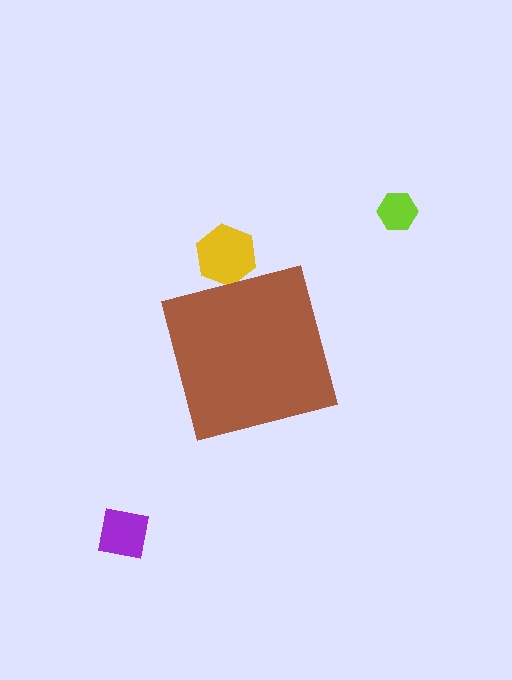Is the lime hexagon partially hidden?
No, the lime hexagon is fully visible.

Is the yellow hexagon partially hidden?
Yes, the yellow hexagon is partially hidden behind the brown square.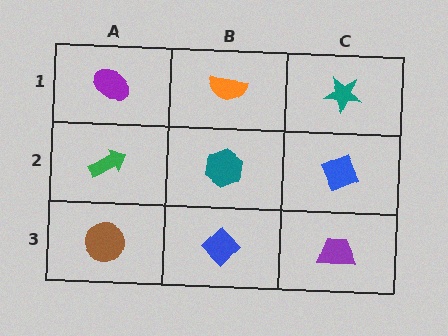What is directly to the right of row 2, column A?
A teal hexagon.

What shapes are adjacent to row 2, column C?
A teal star (row 1, column C), a purple trapezoid (row 3, column C), a teal hexagon (row 2, column B).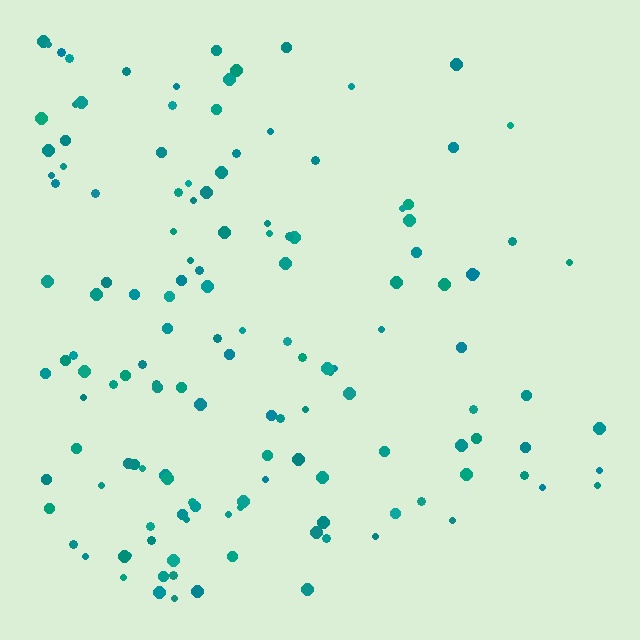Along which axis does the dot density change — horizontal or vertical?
Horizontal.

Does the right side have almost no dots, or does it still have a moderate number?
Still a moderate number, just noticeably fewer than the left.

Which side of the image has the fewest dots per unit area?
The right.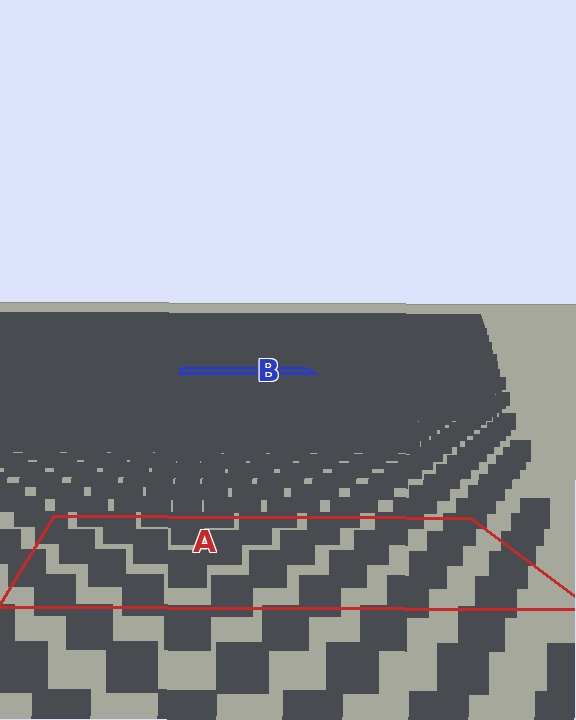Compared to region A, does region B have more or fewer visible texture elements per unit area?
Region B has more texture elements per unit area — they are packed more densely because it is farther away.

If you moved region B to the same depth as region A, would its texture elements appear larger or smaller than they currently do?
They would appear larger. At a closer depth, the same texture elements are projected at a bigger on-screen size.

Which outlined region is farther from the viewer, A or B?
Region B is farther from the viewer — the texture elements inside it appear smaller and more densely packed.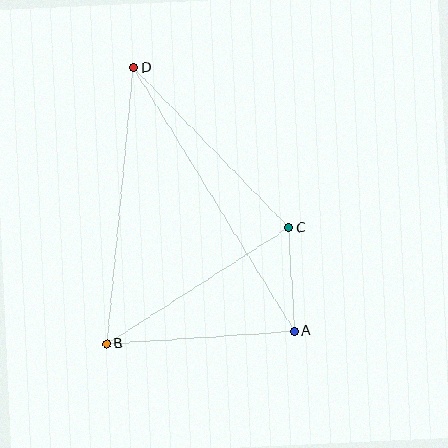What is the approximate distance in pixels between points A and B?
The distance between A and B is approximately 188 pixels.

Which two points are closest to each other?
Points A and C are closest to each other.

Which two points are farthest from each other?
Points A and D are farthest from each other.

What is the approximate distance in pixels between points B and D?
The distance between B and D is approximately 277 pixels.